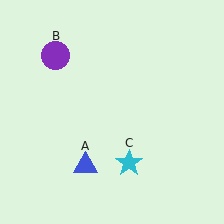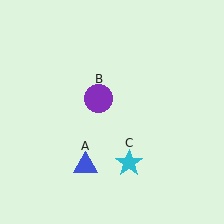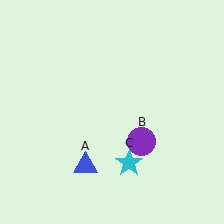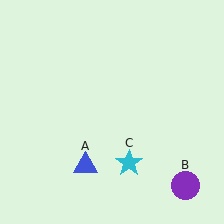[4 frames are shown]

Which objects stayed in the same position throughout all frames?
Blue triangle (object A) and cyan star (object C) remained stationary.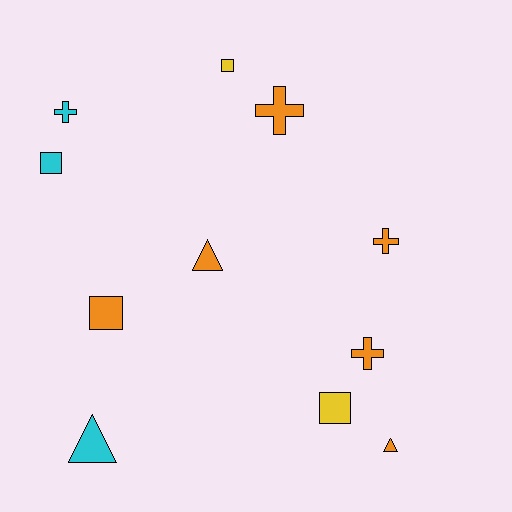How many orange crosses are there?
There are 3 orange crosses.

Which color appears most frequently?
Orange, with 6 objects.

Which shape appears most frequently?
Cross, with 4 objects.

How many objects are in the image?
There are 11 objects.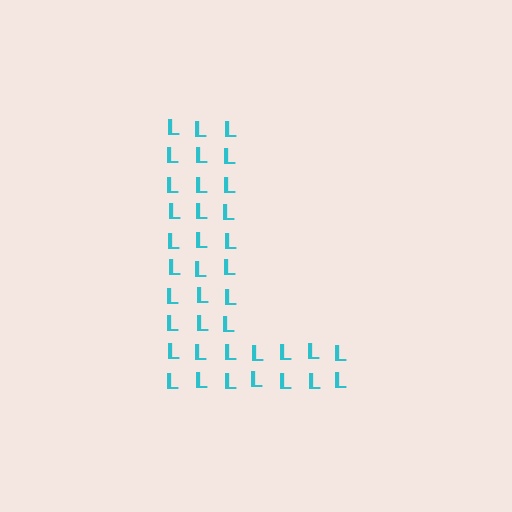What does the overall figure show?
The overall figure shows the letter L.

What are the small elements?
The small elements are letter L's.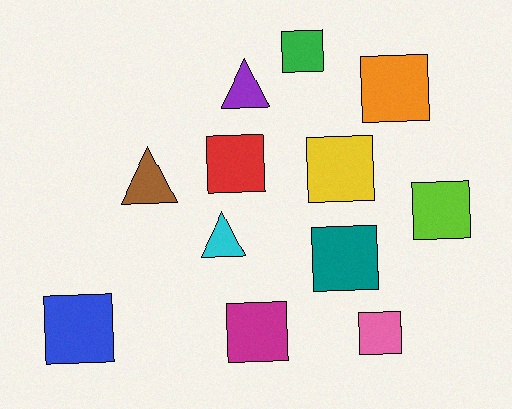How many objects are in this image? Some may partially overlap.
There are 12 objects.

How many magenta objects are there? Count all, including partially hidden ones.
There is 1 magenta object.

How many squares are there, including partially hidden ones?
There are 9 squares.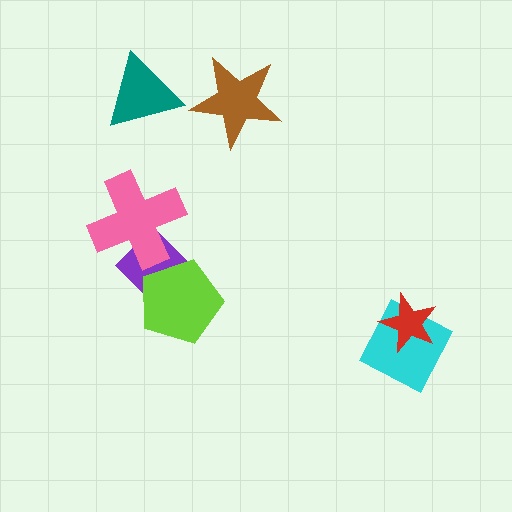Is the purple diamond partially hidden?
Yes, it is partially covered by another shape.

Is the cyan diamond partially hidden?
Yes, it is partially covered by another shape.